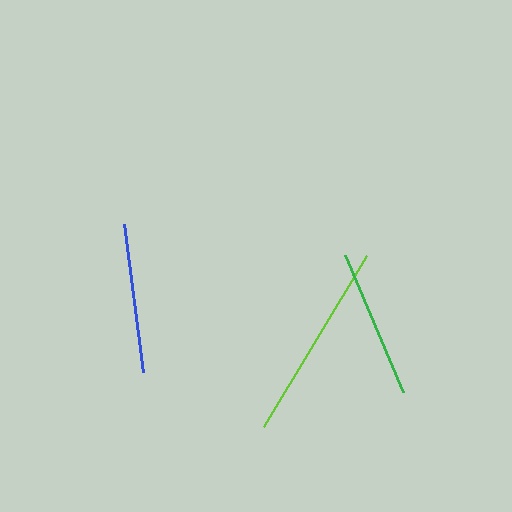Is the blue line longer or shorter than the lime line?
The lime line is longer than the blue line.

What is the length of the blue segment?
The blue segment is approximately 149 pixels long.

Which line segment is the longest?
The lime line is the longest at approximately 200 pixels.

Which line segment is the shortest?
The blue line is the shortest at approximately 149 pixels.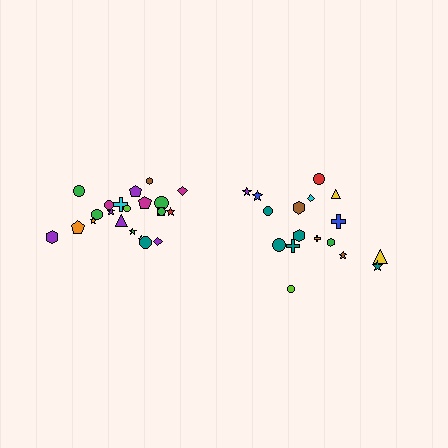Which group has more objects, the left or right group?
The left group.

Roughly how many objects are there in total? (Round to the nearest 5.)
Roughly 40 objects in total.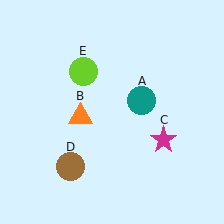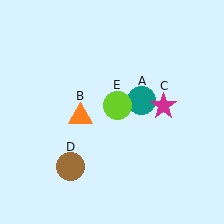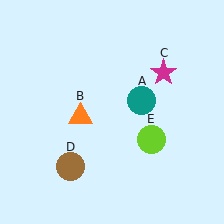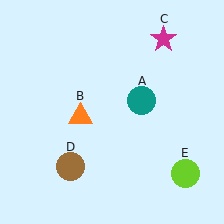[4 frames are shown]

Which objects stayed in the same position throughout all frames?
Teal circle (object A) and orange triangle (object B) and brown circle (object D) remained stationary.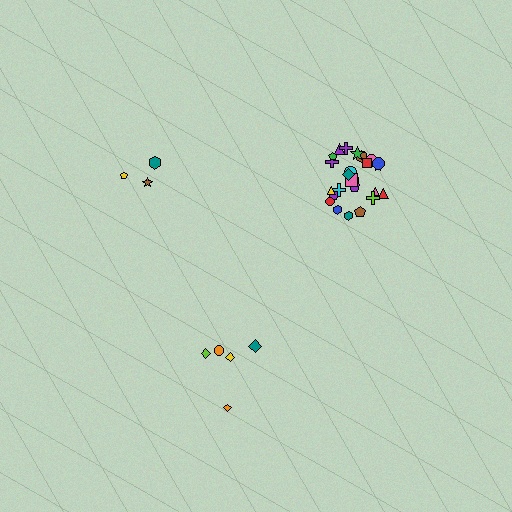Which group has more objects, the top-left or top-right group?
The top-right group.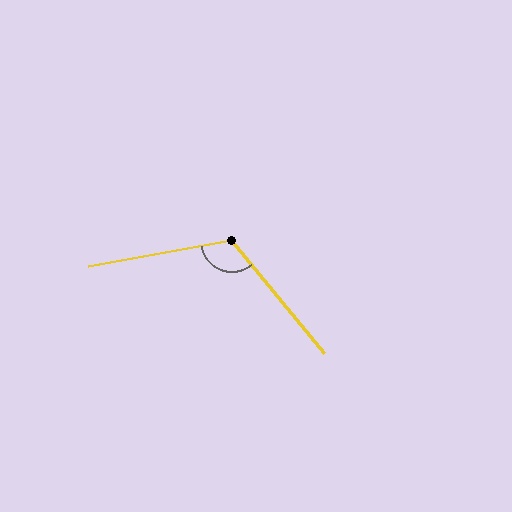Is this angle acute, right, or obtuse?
It is obtuse.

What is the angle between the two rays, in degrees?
Approximately 119 degrees.